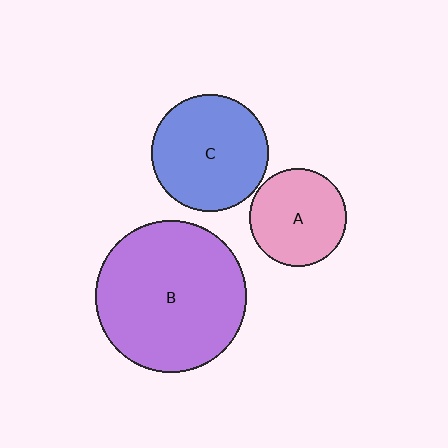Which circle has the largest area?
Circle B (purple).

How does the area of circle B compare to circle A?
Approximately 2.4 times.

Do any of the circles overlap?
No, none of the circles overlap.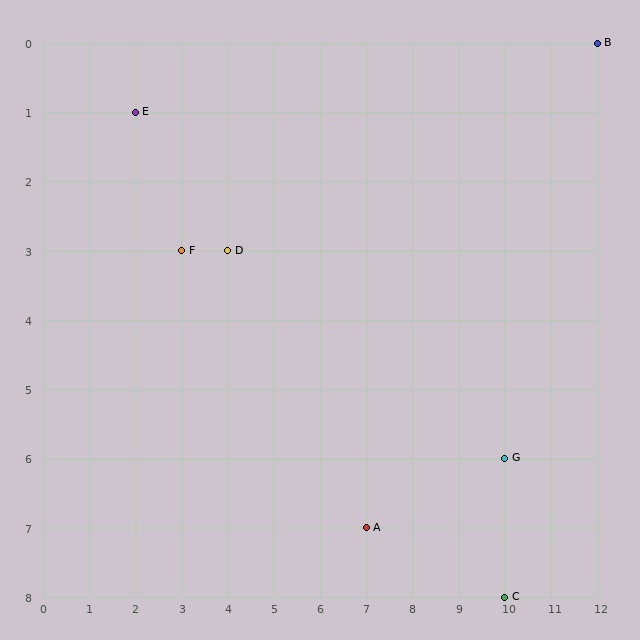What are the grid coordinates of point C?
Point C is at grid coordinates (10, 8).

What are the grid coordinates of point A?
Point A is at grid coordinates (7, 7).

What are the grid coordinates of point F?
Point F is at grid coordinates (3, 3).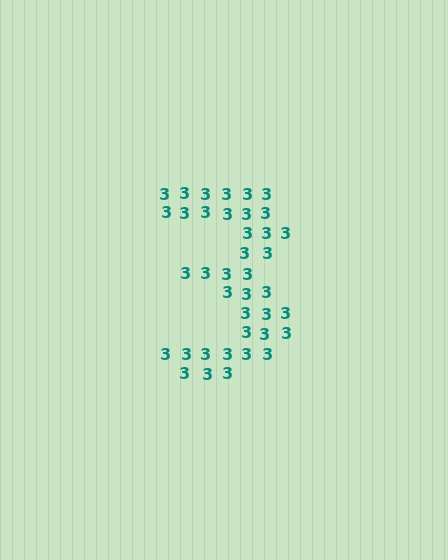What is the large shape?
The large shape is the digit 3.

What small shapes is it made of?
It is made of small digit 3's.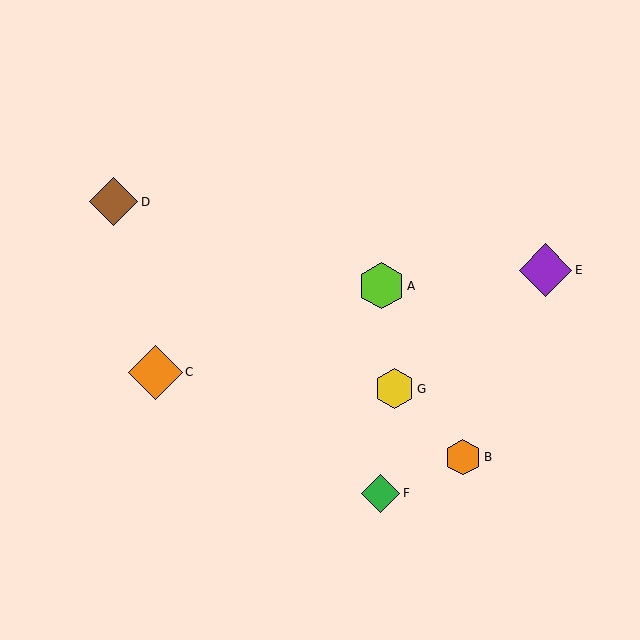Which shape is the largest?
The orange diamond (labeled C) is the largest.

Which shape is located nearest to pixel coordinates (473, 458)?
The orange hexagon (labeled B) at (463, 457) is nearest to that location.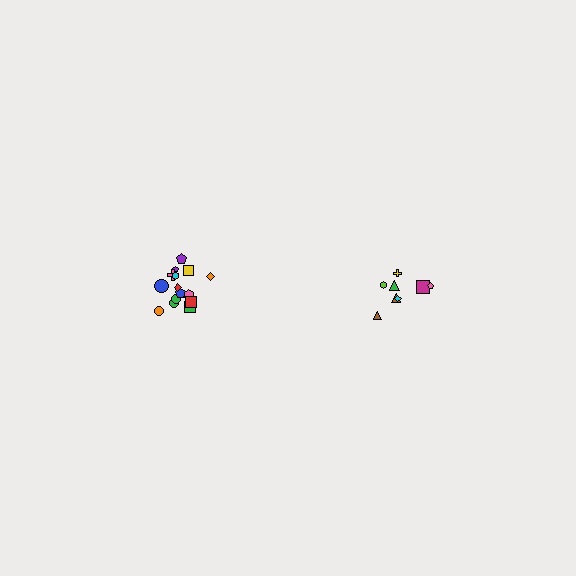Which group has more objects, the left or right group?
The left group.